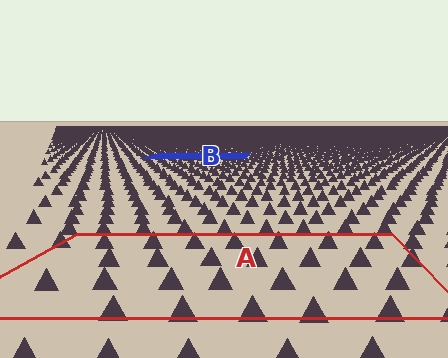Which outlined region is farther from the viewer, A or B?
Region B is farther from the viewer — the texture elements inside it appear smaller and more densely packed.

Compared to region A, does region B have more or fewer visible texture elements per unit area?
Region B has more texture elements per unit area — they are packed more densely because it is farther away.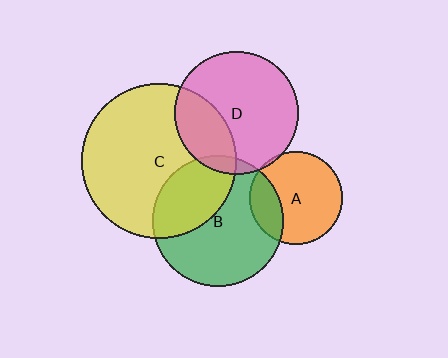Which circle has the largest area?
Circle C (yellow).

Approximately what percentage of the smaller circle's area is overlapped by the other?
Approximately 35%.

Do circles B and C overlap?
Yes.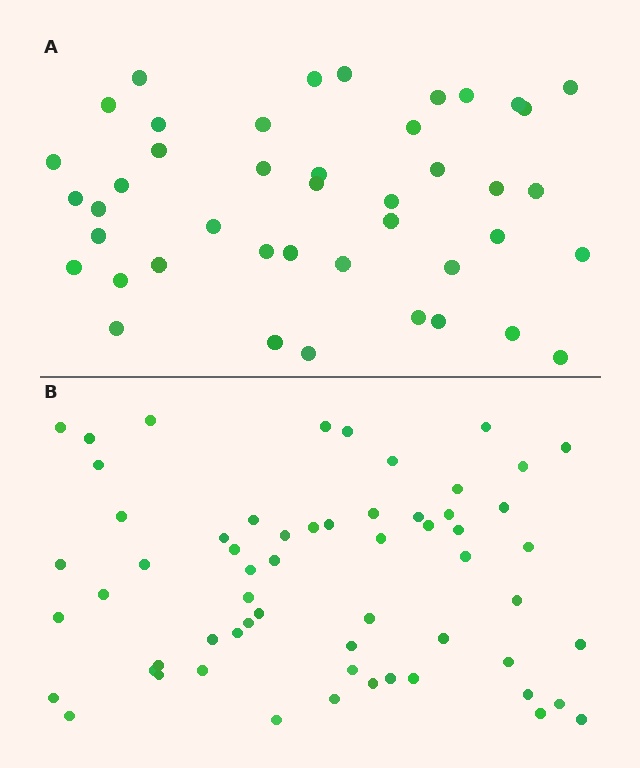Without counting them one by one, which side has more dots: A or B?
Region B (the bottom region) has more dots.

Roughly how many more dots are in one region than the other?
Region B has approximately 15 more dots than region A.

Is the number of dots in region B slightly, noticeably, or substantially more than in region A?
Region B has noticeably more, but not dramatically so. The ratio is roughly 1.4 to 1.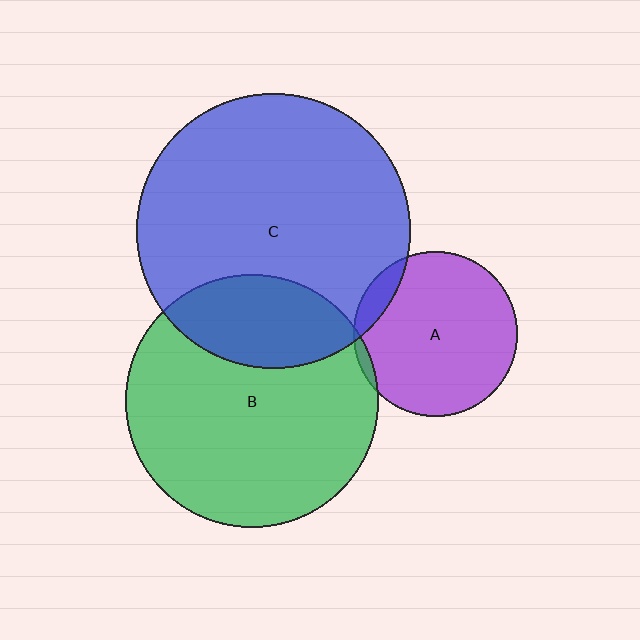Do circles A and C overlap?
Yes.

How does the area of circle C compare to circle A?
Approximately 2.8 times.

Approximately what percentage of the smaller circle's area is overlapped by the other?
Approximately 10%.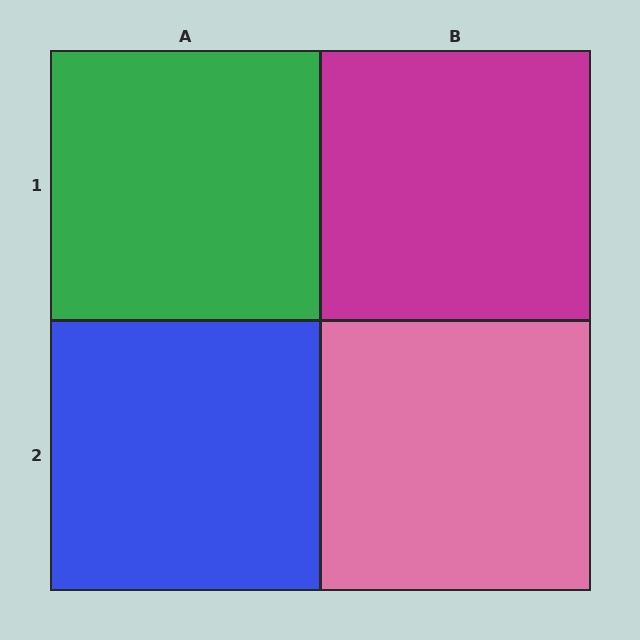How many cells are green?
1 cell is green.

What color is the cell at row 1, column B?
Magenta.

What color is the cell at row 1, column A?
Green.